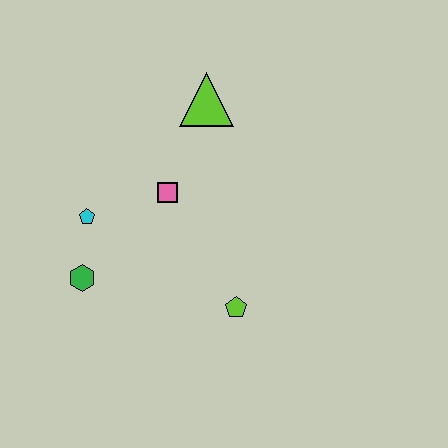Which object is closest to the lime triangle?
The pink square is closest to the lime triangle.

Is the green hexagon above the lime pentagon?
Yes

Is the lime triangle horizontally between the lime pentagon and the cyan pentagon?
Yes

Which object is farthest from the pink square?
The lime pentagon is farthest from the pink square.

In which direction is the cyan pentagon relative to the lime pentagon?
The cyan pentagon is to the left of the lime pentagon.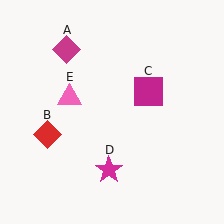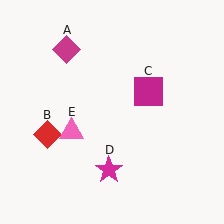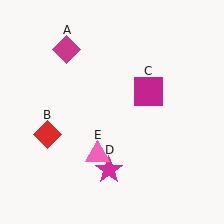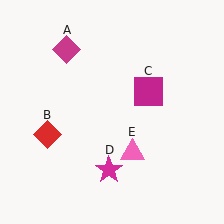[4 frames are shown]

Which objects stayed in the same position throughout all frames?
Magenta diamond (object A) and red diamond (object B) and magenta square (object C) and magenta star (object D) remained stationary.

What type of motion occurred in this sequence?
The pink triangle (object E) rotated counterclockwise around the center of the scene.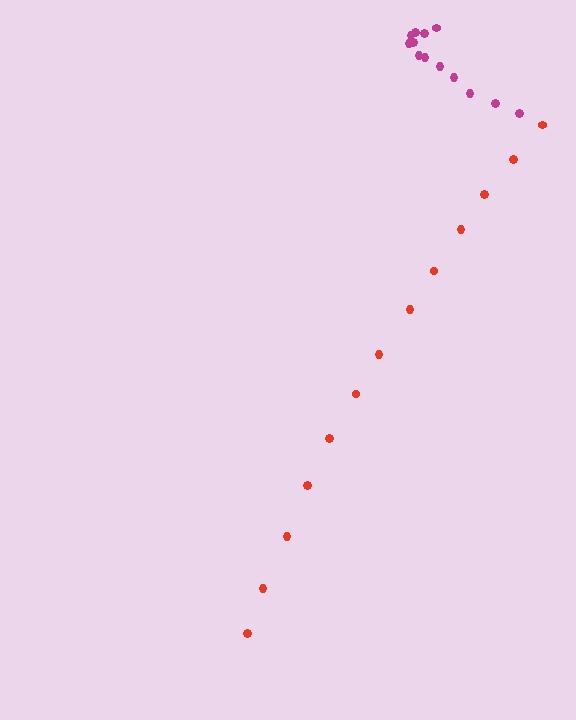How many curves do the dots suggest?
There are 2 distinct paths.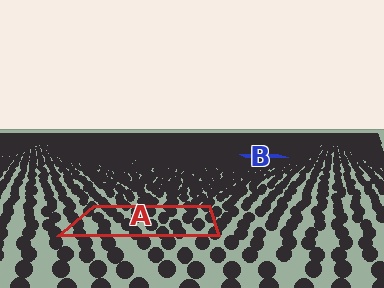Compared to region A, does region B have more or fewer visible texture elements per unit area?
Region B has more texture elements per unit area — they are packed more densely because it is farther away.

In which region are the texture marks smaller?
The texture marks are smaller in region B, because it is farther away.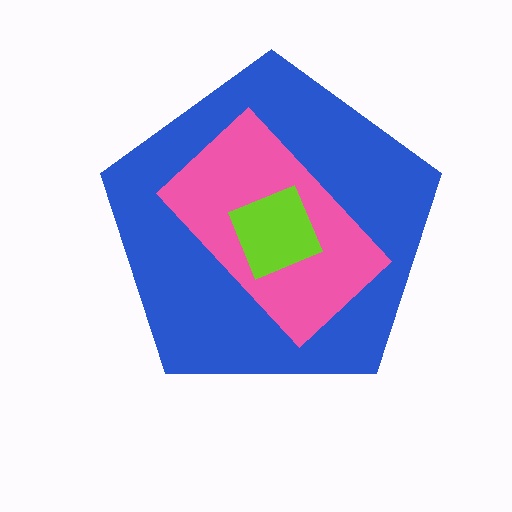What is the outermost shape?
The blue pentagon.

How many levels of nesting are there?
3.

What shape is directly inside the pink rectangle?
The lime square.